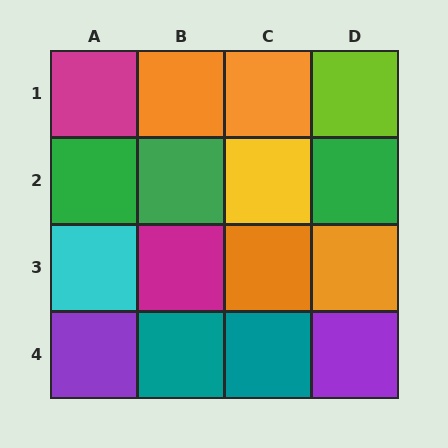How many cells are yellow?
1 cell is yellow.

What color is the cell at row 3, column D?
Orange.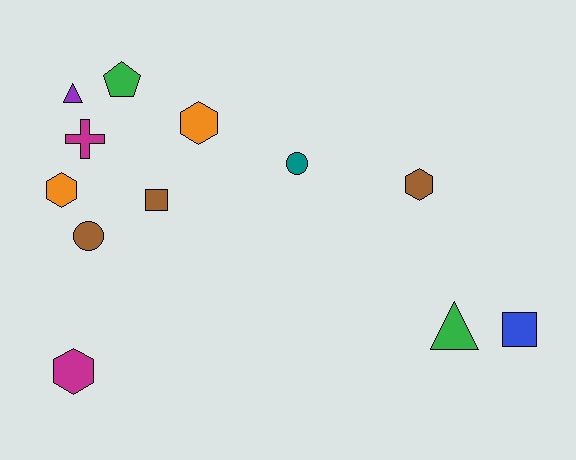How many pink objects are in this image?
There are no pink objects.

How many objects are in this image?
There are 12 objects.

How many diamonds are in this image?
There are no diamonds.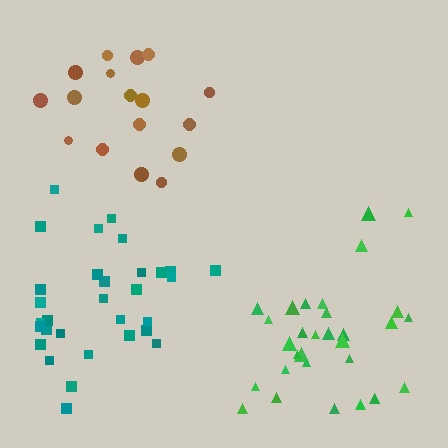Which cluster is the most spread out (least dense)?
Green.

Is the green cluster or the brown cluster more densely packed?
Brown.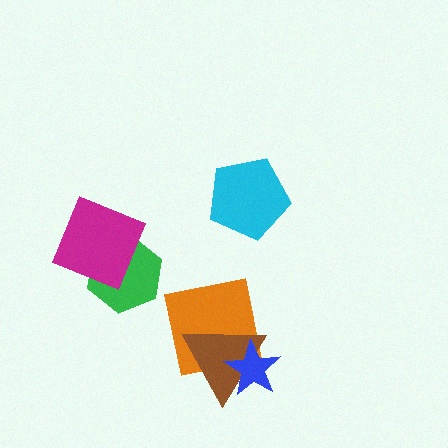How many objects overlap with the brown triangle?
2 objects overlap with the brown triangle.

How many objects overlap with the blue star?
2 objects overlap with the blue star.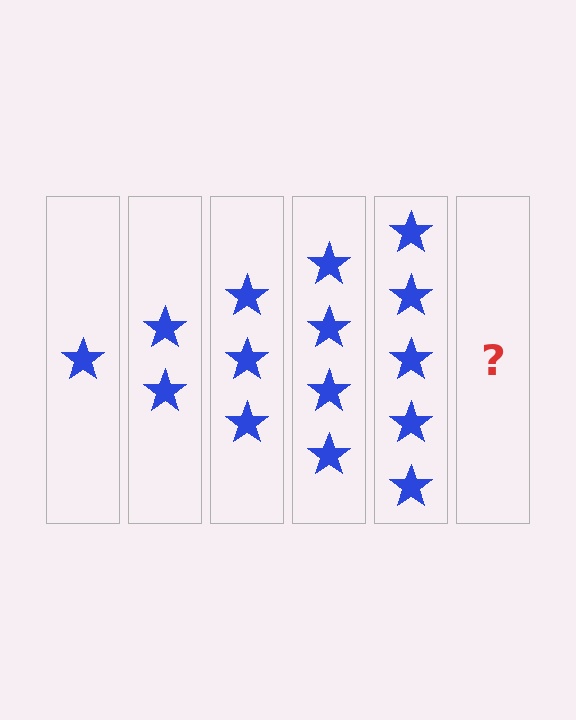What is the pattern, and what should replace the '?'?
The pattern is that each step adds one more star. The '?' should be 6 stars.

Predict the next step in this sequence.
The next step is 6 stars.